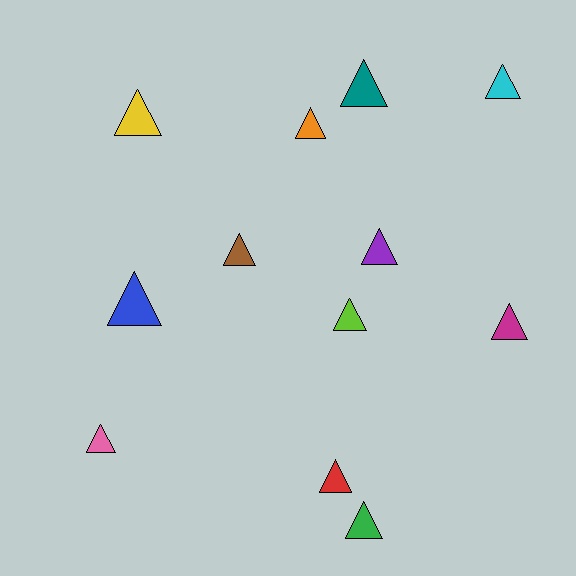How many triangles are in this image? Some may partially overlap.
There are 12 triangles.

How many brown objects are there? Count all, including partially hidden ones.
There is 1 brown object.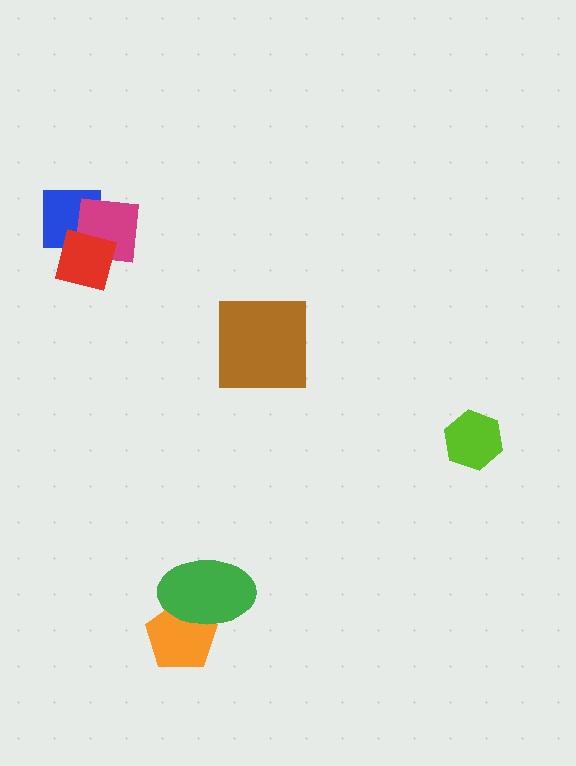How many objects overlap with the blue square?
2 objects overlap with the blue square.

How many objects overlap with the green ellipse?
1 object overlaps with the green ellipse.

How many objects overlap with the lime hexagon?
0 objects overlap with the lime hexagon.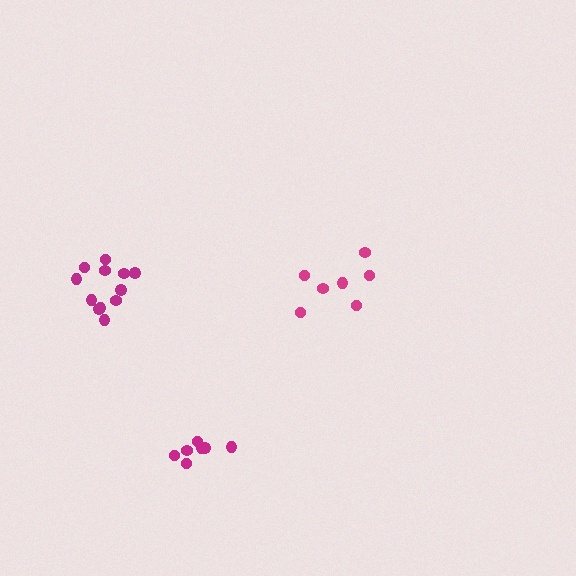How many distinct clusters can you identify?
There are 3 distinct clusters.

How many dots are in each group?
Group 1: 12 dots, Group 2: 7 dots, Group 3: 7 dots (26 total).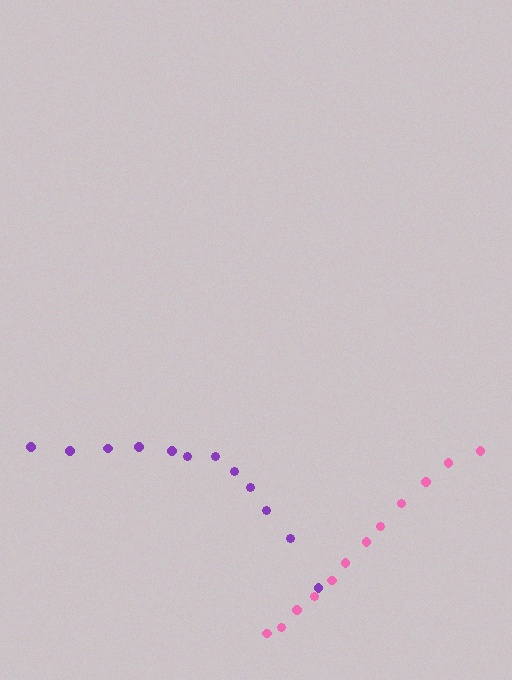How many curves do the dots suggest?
There are 2 distinct paths.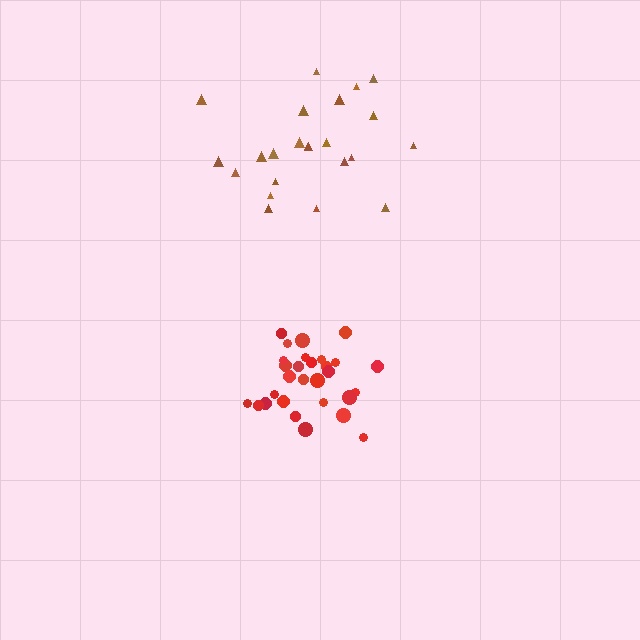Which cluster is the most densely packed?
Red.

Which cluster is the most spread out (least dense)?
Brown.